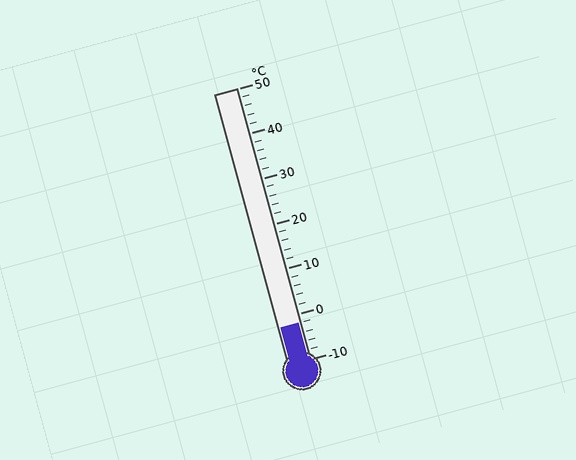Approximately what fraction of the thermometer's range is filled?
The thermometer is filled to approximately 15% of its range.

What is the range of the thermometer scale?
The thermometer scale ranges from -10°C to 50°C.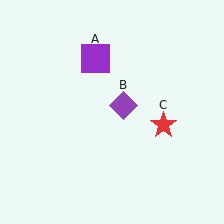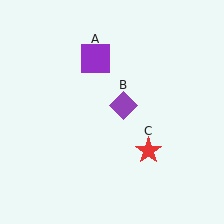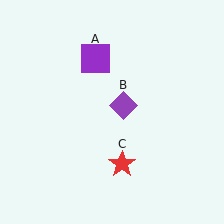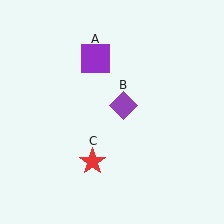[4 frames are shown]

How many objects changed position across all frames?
1 object changed position: red star (object C).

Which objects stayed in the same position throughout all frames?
Purple square (object A) and purple diamond (object B) remained stationary.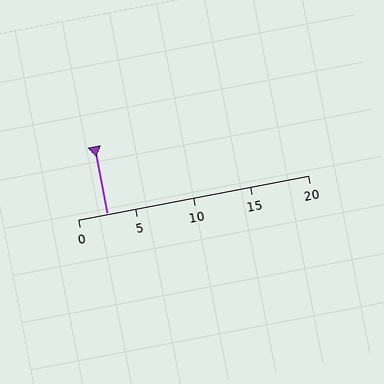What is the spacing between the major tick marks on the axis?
The major ticks are spaced 5 apart.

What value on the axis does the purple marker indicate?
The marker indicates approximately 2.5.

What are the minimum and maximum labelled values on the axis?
The axis runs from 0 to 20.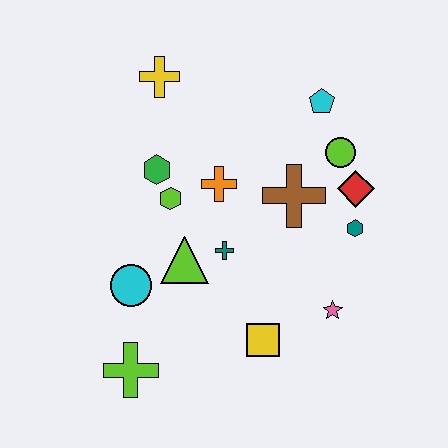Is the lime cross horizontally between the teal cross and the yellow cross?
No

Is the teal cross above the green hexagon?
No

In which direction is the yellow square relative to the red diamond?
The yellow square is below the red diamond.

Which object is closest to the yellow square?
The pink star is closest to the yellow square.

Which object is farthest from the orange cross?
The lime cross is farthest from the orange cross.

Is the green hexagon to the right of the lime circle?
No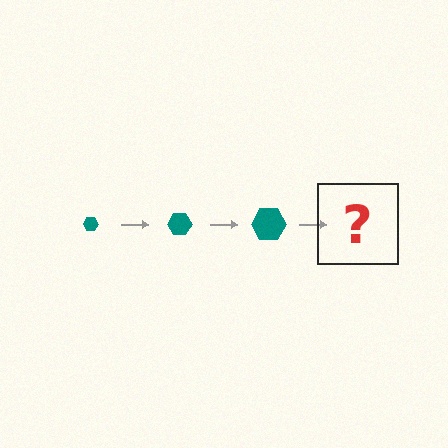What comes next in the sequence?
The next element should be a teal hexagon, larger than the previous one.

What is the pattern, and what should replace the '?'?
The pattern is that the hexagon gets progressively larger each step. The '?' should be a teal hexagon, larger than the previous one.